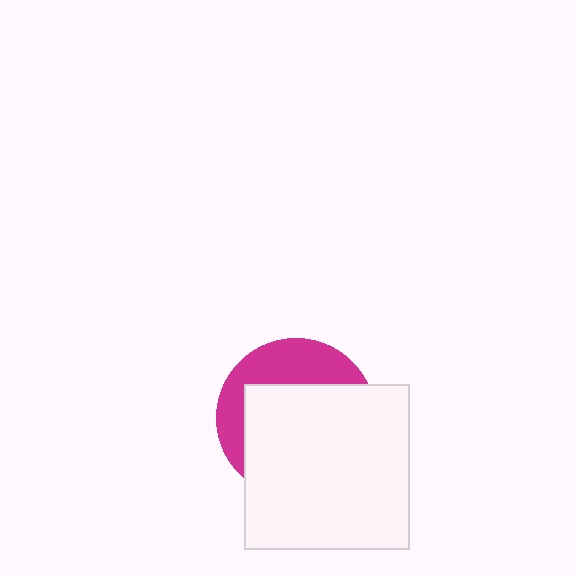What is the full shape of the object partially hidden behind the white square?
The partially hidden object is a magenta circle.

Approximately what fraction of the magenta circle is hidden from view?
Roughly 67% of the magenta circle is hidden behind the white square.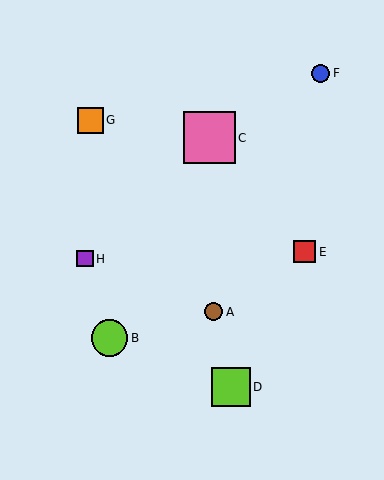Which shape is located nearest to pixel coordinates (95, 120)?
The orange square (labeled G) at (90, 120) is nearest to that location.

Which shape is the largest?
The pink square (labeled C) is the largest.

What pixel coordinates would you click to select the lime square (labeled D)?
Click at (231, 387) to select the lime square D.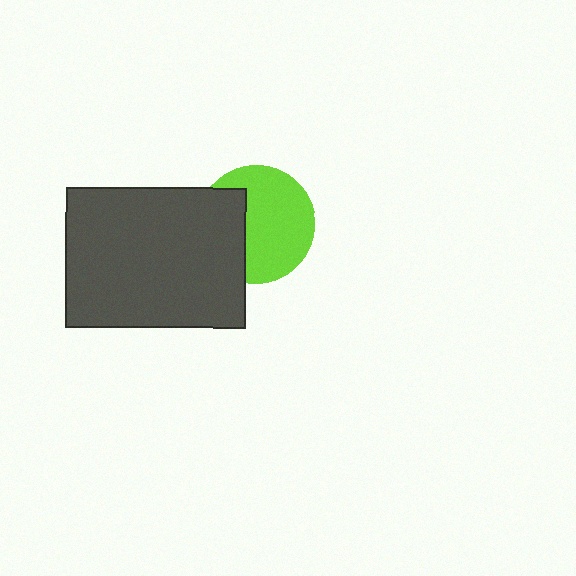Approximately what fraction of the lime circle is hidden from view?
Roughly 35% of the lime circle is hidden behind the dark gray rectangle.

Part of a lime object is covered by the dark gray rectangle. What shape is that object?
It is a circle.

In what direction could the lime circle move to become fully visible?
The lime circle could move right. That would shift it out from behind the dark gray rectangle entirely.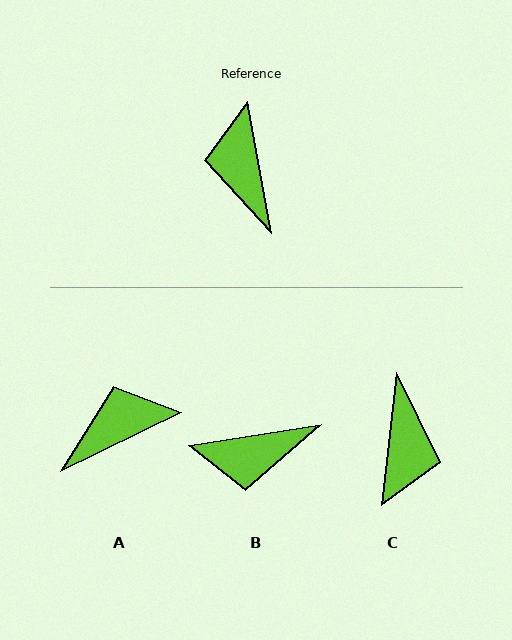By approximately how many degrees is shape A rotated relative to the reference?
Approximately 74 degrees clockwise.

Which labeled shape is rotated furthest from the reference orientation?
C, about 163 degrees away.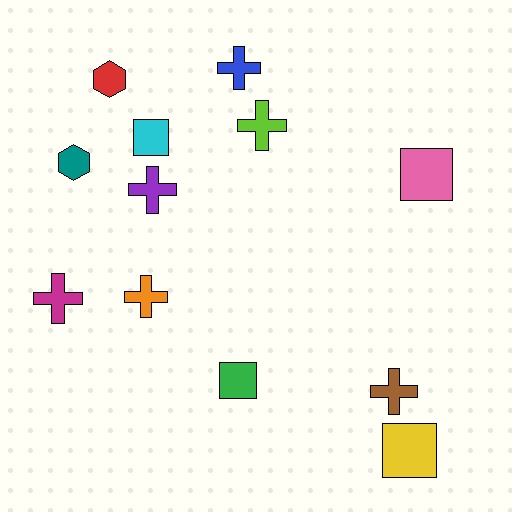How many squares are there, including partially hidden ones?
There are 4 squares.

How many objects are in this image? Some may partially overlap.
There are 12 objects.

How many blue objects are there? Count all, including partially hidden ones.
There is 1 blue object.